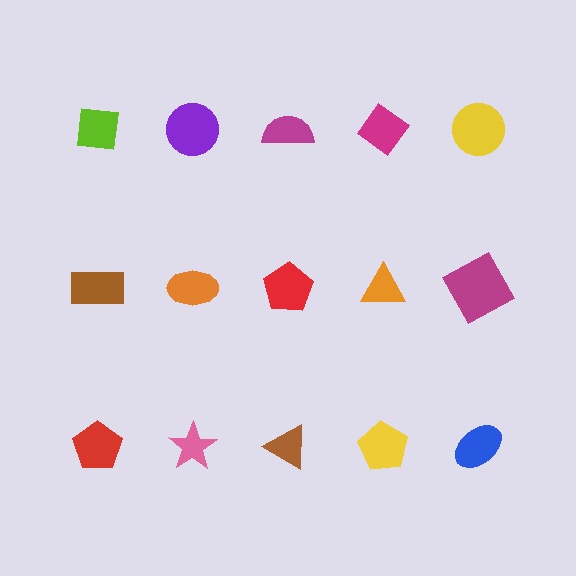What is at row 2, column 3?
A red pentagon.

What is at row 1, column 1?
A lime square.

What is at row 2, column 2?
An orange ellipse.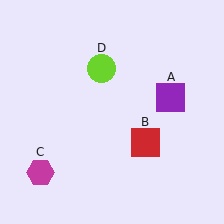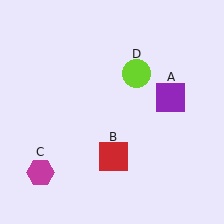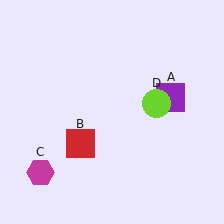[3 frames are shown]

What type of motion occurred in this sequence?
The red square (object B), lime circle (object D) rotated clockwise around the center of the scene.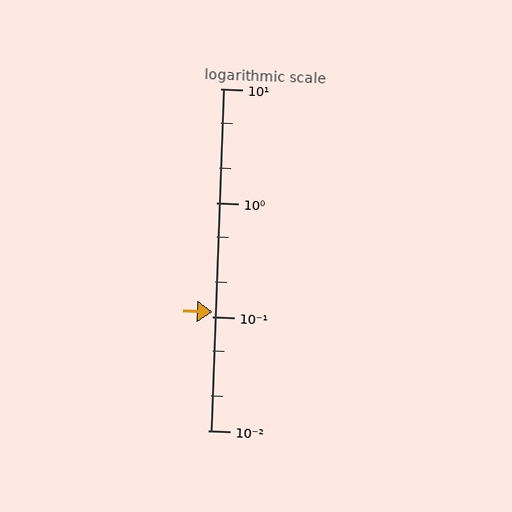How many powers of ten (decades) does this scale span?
The scale spans 3 decades, from 0.01 to 10.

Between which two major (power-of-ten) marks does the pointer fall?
The pointer is between 0.1 and 1.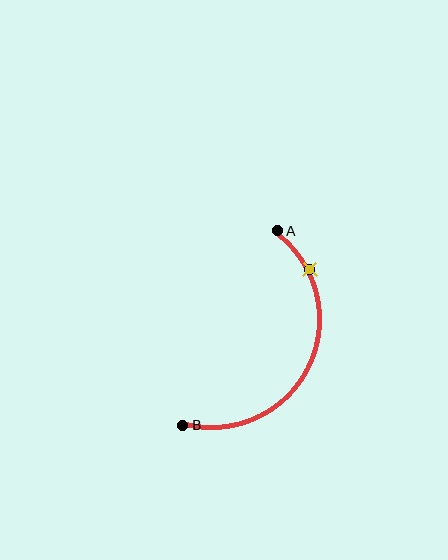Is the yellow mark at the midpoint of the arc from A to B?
No. The yellow mark lies on the arc but is closer to endpoint A. The arc midpoint would be at the point on the curve equidistant along the arc from both A and B.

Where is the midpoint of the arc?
The arc midpoint is the point on the curve farthest from the straight line joining A and B. It sits to the right of that line.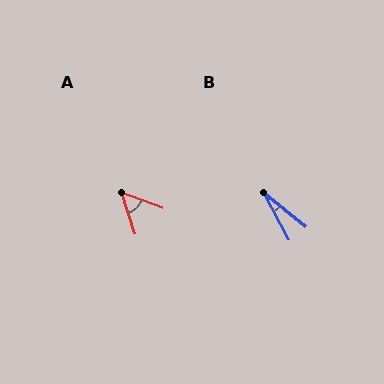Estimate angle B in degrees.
Approximately 22 degrees.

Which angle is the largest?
A, at approximately 52 degrees.